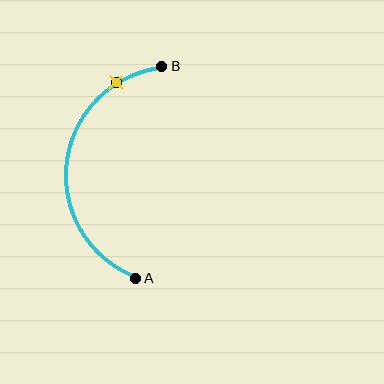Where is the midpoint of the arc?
The arc midpoint is the point on the curve farthest from the straight line joining A and B. It sits to the left of that line.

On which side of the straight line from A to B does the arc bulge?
The arc bulges to the left of the straight line connecting A and B.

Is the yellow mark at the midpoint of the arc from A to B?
No. The yellow mark lies on the arc but is closer to endpoint B. The arc midpoint would be at the point on the curve equidistant along the arc from both A and B.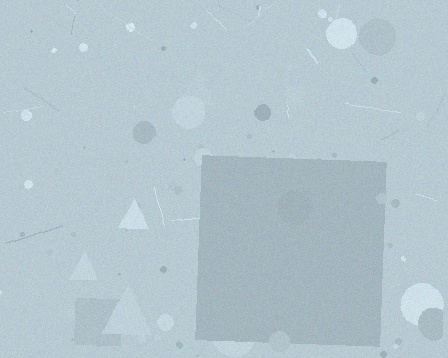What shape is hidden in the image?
A square is hidden in the image.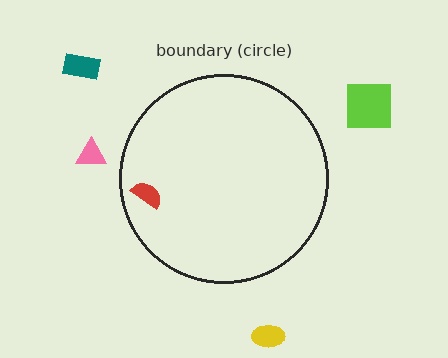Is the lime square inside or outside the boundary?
Outside.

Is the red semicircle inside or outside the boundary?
Inside.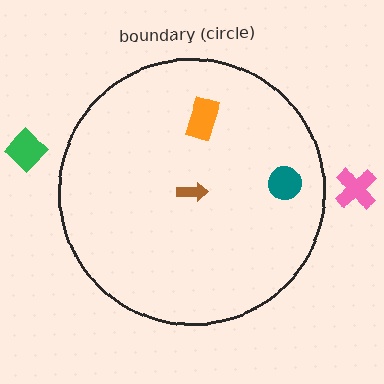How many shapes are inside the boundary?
3 inside, 2 outside.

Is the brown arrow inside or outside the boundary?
Inside.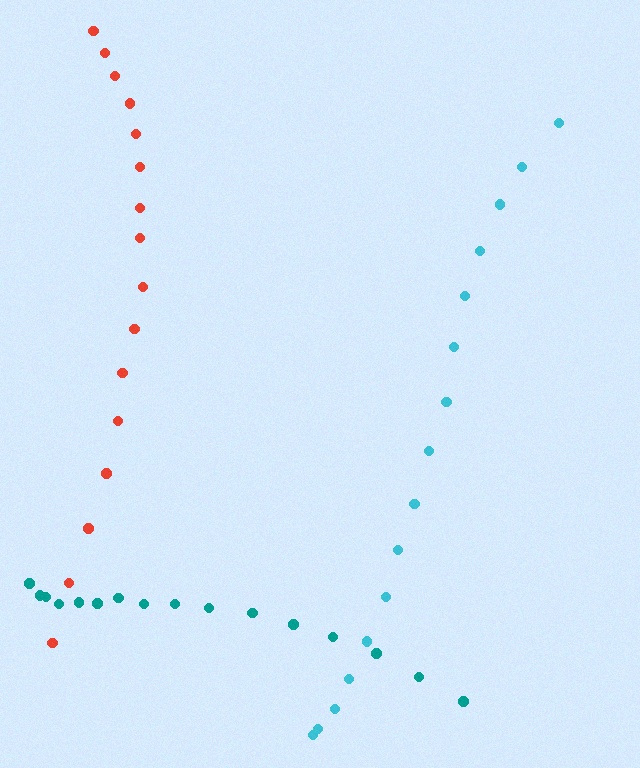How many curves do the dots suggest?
There are 3 distinct paths.